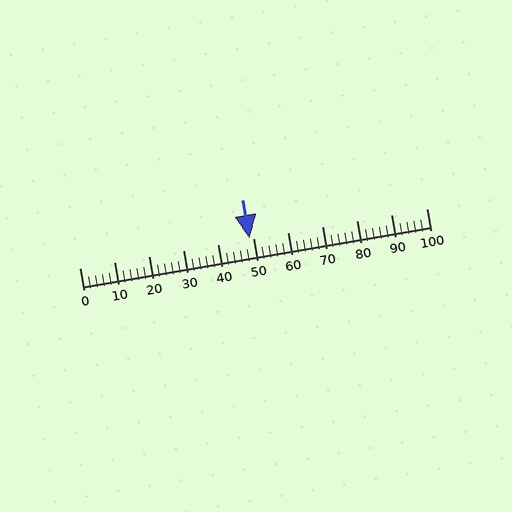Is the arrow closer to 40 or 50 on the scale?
The arrow is closer to 50.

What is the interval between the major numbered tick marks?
The major tick marks are spaced 10 units apart.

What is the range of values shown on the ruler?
The ruler shows values from 0 to 100.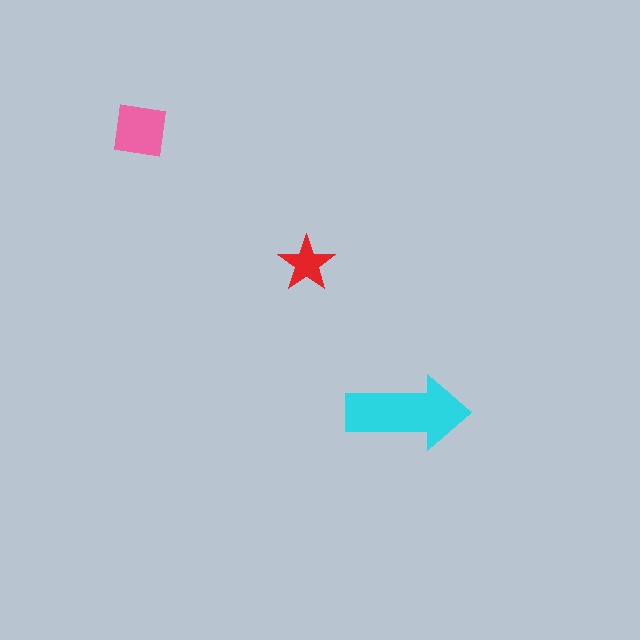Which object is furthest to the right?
The cyan arrow is rightmost.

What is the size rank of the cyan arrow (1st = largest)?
1st.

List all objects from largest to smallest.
The cyan arrow, the pink square, the red star.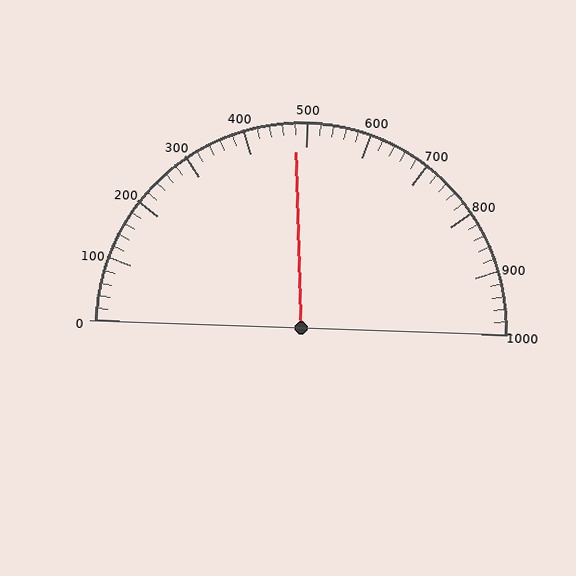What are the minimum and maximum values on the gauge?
The gauge ranges from 0 to 1000.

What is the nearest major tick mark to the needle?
The nearest major tick mark is 500.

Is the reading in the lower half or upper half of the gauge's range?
The reading is in the lower half of the range (0 to 1000).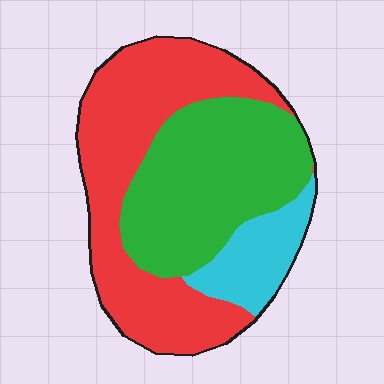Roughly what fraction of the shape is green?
Green covers 40% of the shape.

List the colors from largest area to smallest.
From largest to smallest: red, green, cyan.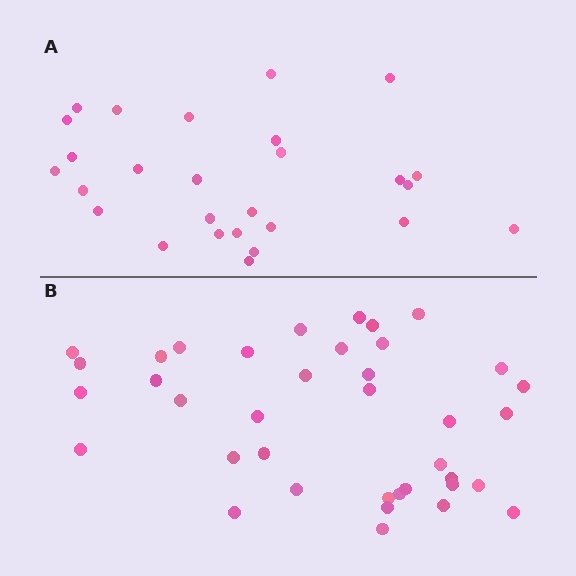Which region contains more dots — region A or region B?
Region B (the bottom region) has more dots.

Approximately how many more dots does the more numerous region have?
Region B has roughly 12 or so more dots than region A.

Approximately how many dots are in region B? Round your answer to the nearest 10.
About 40 dots. (The exact count is 38, which rounds to 40.)